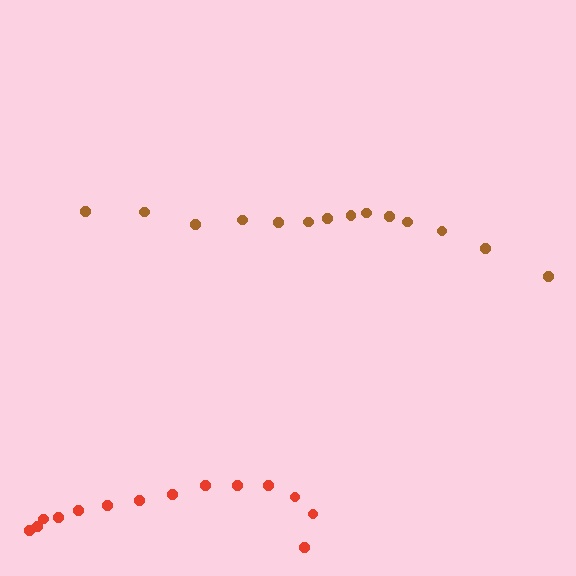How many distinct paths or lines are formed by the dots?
There are 2 distinct paths.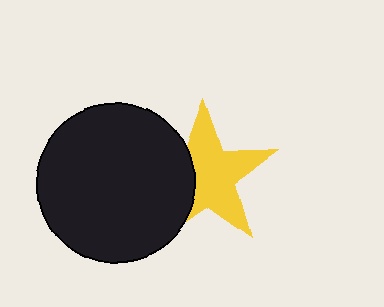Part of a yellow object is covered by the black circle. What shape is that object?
It is a star.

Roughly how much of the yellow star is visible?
Most of it is visible (roughly 67%).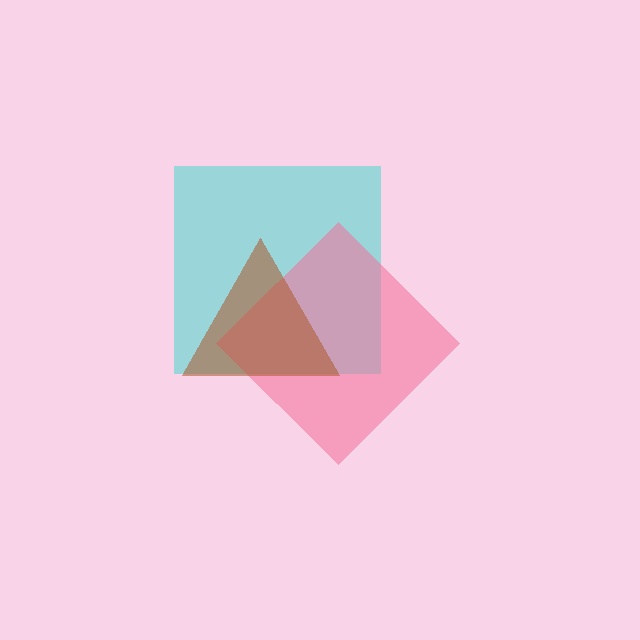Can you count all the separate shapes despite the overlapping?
Yes, there are 3 separate shapes.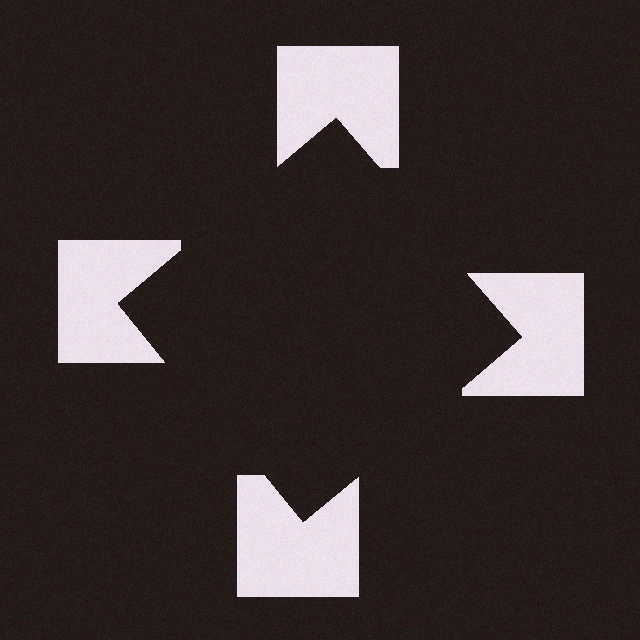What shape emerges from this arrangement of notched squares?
An illusory square — its edges are inferred from the aligned wedge cuts in the notched squares, not physically drawn.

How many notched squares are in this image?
There are 4 — one at each vertex of the illusory square.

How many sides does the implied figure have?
4 sides.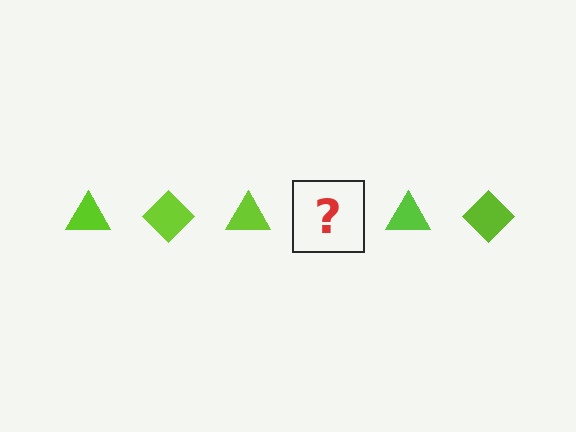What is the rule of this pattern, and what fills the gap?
The rule is that the pattern cycles through triangle, diamond shapes in lime. The gap should be filled with a lime diamond.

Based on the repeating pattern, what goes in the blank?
The blank should be a lime diamond.